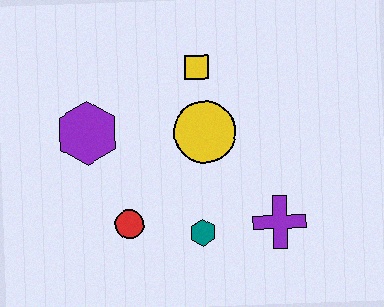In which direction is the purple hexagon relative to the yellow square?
The purple hexagon is to the left of the yellow square.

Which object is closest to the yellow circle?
The yellow square is closest to the yellow circle.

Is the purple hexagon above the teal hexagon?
Yes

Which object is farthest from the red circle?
The yellow square is farthest from the red circle.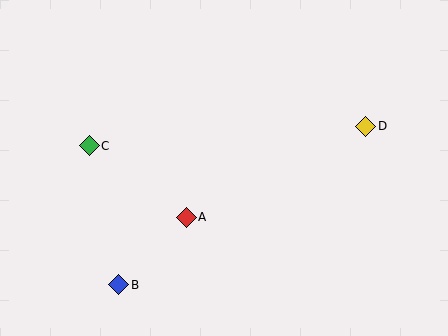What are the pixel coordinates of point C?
Point C is at (89, 146).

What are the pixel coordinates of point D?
Point D is at (366, 126).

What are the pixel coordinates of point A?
Point A is at (186, 217).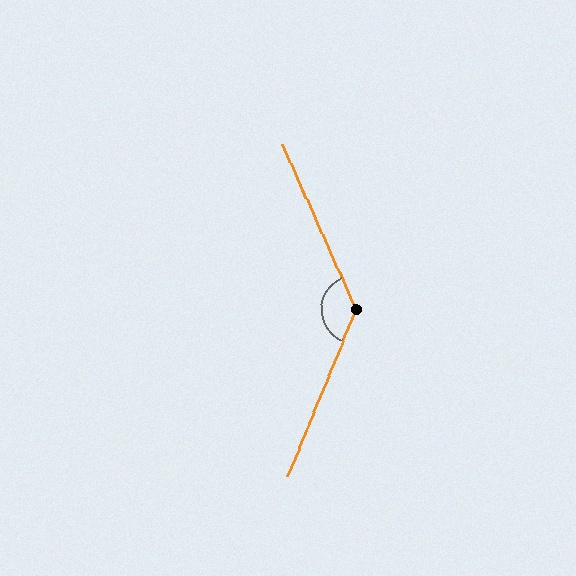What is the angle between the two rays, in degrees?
Approximately 134 degrees.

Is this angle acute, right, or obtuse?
It is obtuse.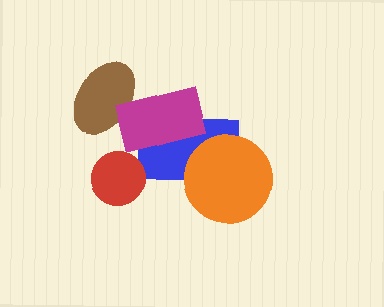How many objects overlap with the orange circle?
1 object overlaps with the orange circle.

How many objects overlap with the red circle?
0 objects overlap with the red circle.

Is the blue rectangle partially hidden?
Yes, it is partially covered by another shape.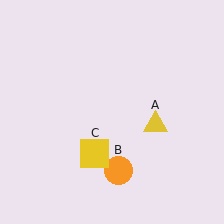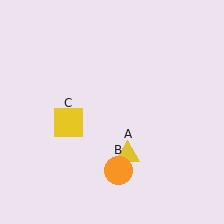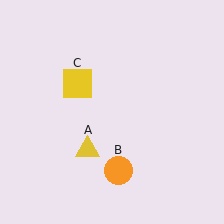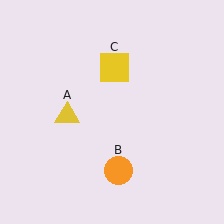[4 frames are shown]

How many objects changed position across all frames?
2 objects changed position: yellow triangle (object A), yellow square (object C).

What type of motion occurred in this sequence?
The yellow triangle (object A), yellow square (object C) rotated clockwise around the center of the scene.